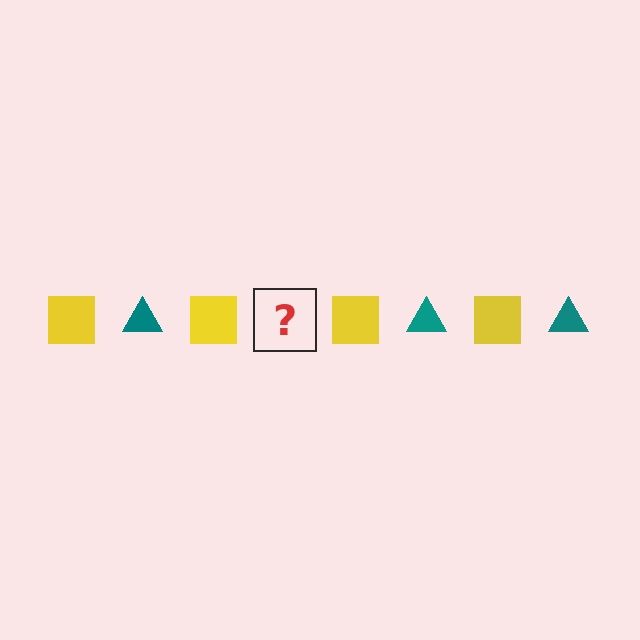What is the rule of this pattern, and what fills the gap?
The rule is that the pattern alternates between yellow square and teal triangle. The gap should be filled with a teal triangle.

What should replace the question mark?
The question mark should be replaced with a teal triangle.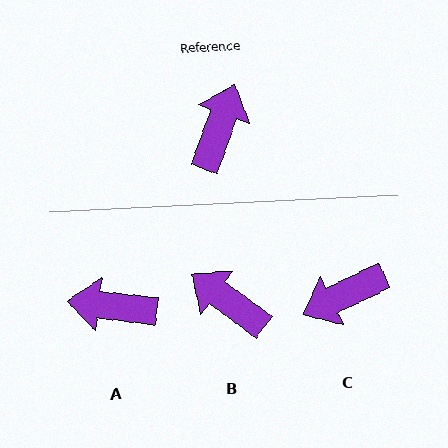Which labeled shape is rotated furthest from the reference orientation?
C, about 136 degrees away.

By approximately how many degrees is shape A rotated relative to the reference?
Approximately 103 degrees counter-clockwise.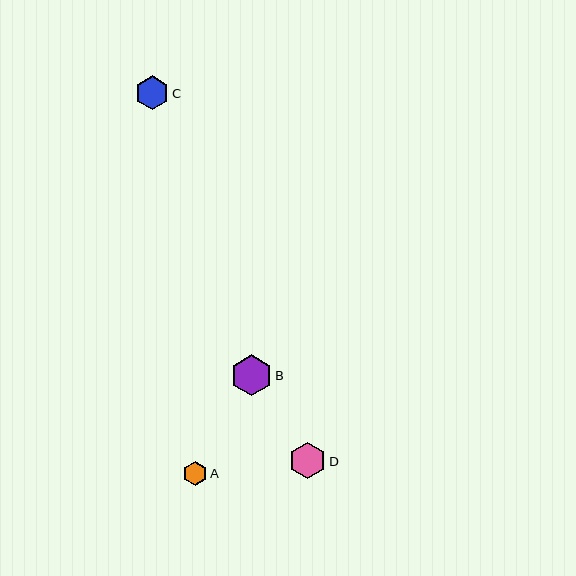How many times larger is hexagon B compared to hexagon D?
Hexagon B is approximately 1.1 times the size of hexagon D.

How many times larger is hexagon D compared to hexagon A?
Hexagon D is approximately 1.5 times the size of hexagon A.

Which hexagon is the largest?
Hexagon B is the largest with a size of approximately 41 pixels.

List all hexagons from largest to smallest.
From largest to smallest: B, D, C, A.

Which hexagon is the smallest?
Hexagon A is the smallest with a size of approximately 24 pixels.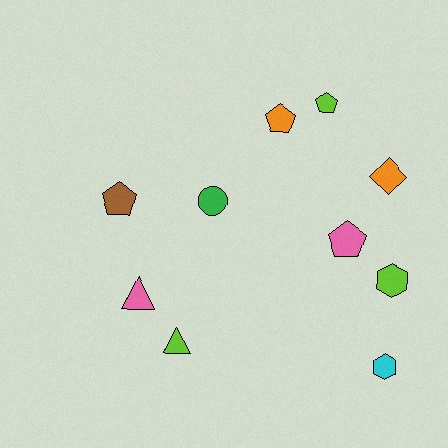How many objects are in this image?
There are 10 objects.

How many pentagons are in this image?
There are 4 pentagons.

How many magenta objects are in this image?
There are no magenta objects.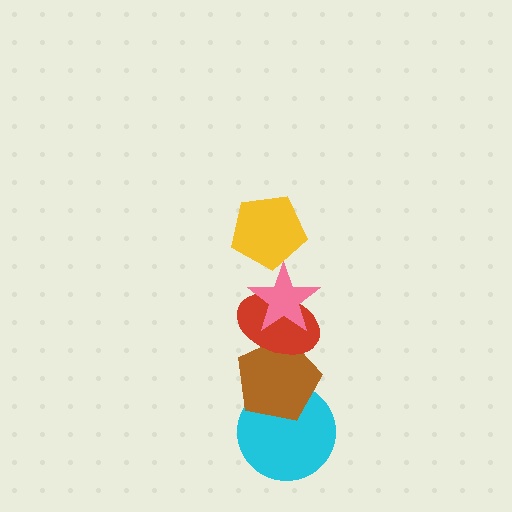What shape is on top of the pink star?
The yellow pentagon is on top of the pink star.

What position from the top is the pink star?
The pink star is 2nd from the top.